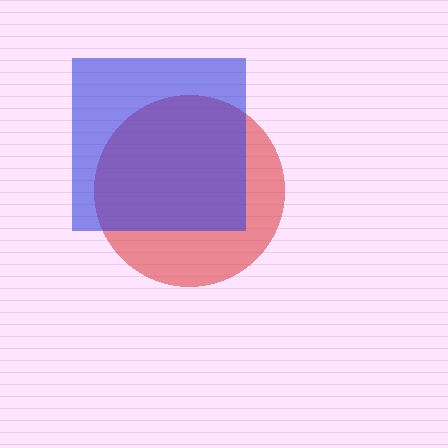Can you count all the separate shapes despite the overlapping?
Yes, there are 2 separate shapes.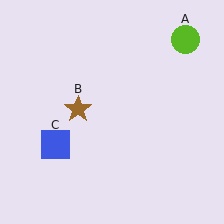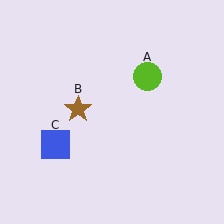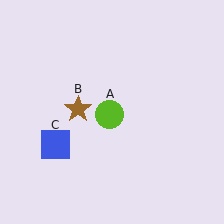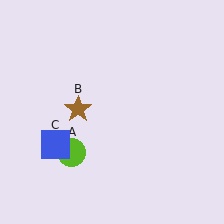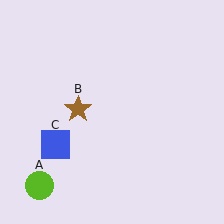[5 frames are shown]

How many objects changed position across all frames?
1 object changed position: lime circle (object A).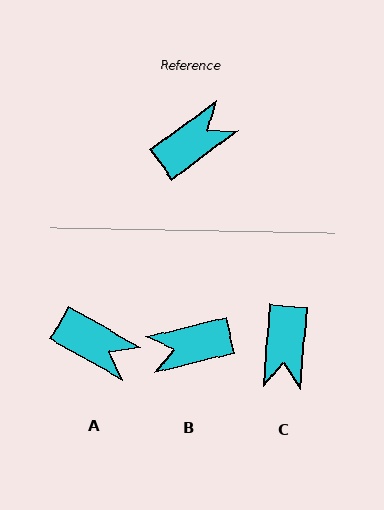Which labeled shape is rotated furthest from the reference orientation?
B, about 157 degrees away.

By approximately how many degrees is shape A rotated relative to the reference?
Approximately 66 degrees clockwise.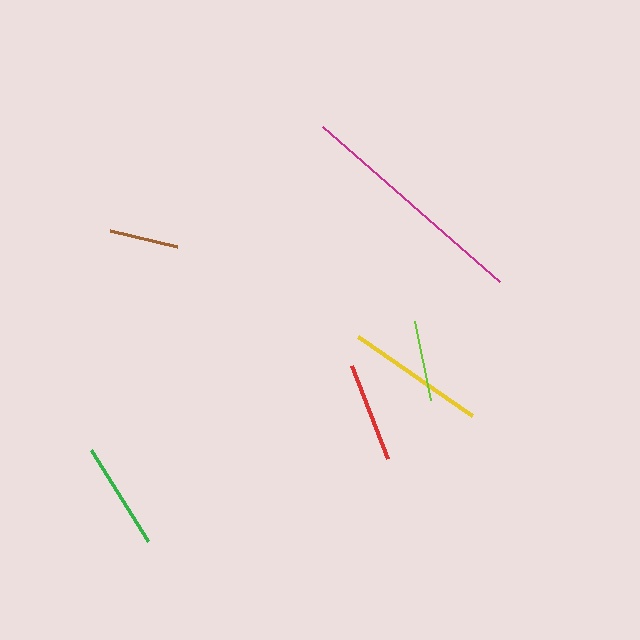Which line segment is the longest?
The magenta line is the longest at approximately 235 pixels.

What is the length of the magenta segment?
The magenta segment is approximately 235 pixels long.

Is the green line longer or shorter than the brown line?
The green line is longer than the brown line.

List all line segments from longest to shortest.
From longest to shortest: magenta, yellow, green, red, lime, brown.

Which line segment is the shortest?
The brown line is the shortest at approximately 69 pixels.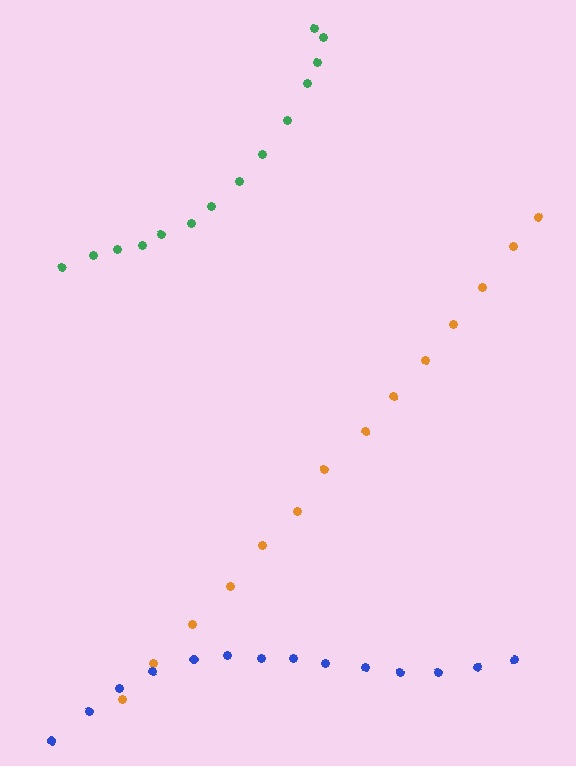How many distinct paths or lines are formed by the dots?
There are 3 distinct paths.